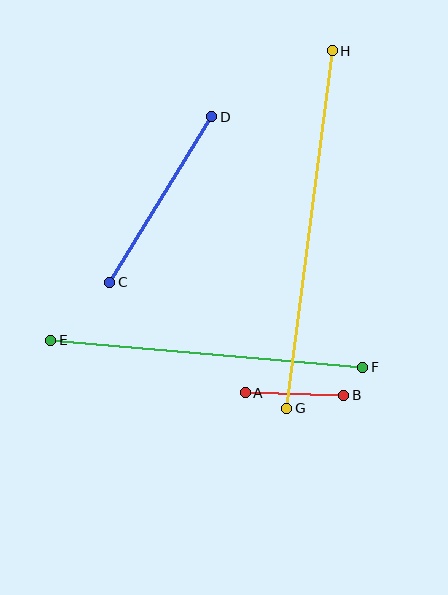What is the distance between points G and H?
The distance is approximately 360 pixels.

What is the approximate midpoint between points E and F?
The midpoint is at approximately (207, 354) pixels.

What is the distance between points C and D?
The distance is approximately 194 pixels.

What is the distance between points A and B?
The distance is approximately 99 pixels.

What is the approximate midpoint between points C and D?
The midpoint is at approximately (161, 199) pixels.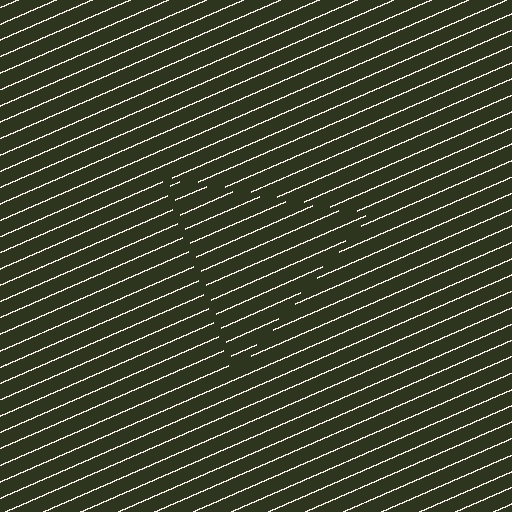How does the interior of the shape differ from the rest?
The interior of the shape contains the same grating, shifted by half a period — the contour is defined by the phase discontinuity where line-ends from the inner and outer gratings abut.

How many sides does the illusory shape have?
3 sides — the line-ends trace a triangle.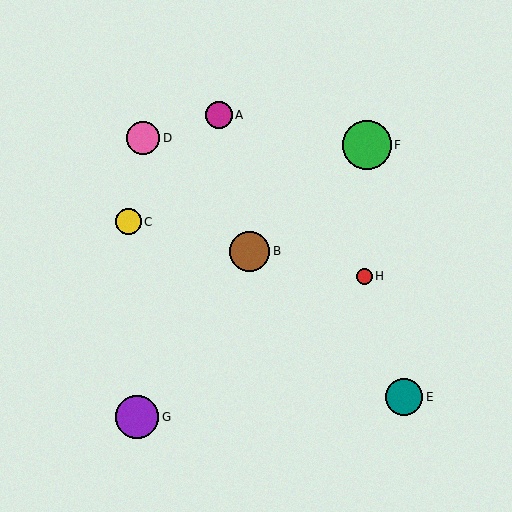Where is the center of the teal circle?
The center of the teal circle is at (404, 397).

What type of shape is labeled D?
Shape D is a pink circle.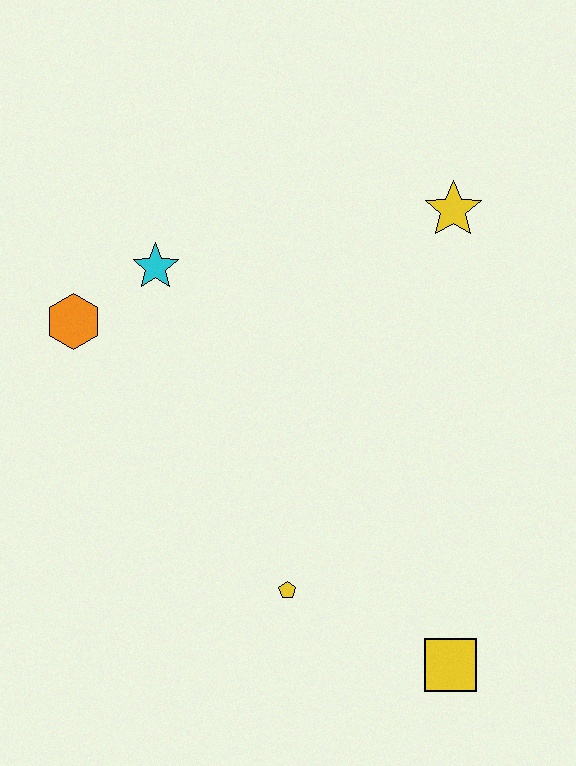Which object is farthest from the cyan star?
The yellow square is farthest from the cyan star.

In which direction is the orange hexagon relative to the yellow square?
The orange hexagon is to the left of the yellow square.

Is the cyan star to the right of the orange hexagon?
Yes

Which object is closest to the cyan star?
The orange hexagon is closest to the cyan star.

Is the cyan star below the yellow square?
No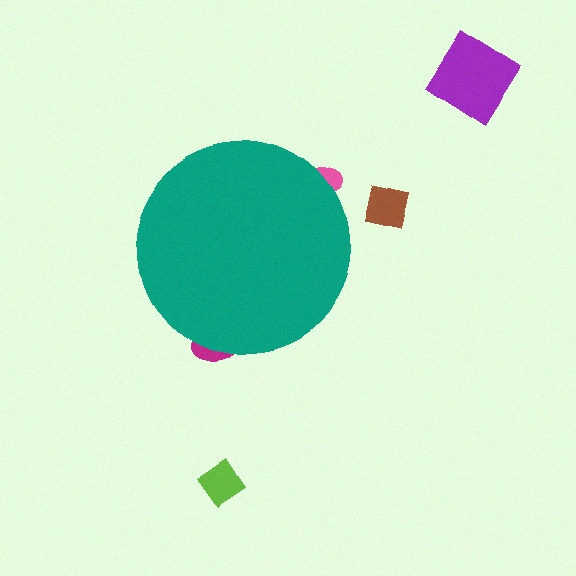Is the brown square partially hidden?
No, the brown square is fully visible.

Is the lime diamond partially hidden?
No, the lime diamond is fully visible.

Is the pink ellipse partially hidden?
Yes, the pink ellipse is partially hidden behind the teal circle.